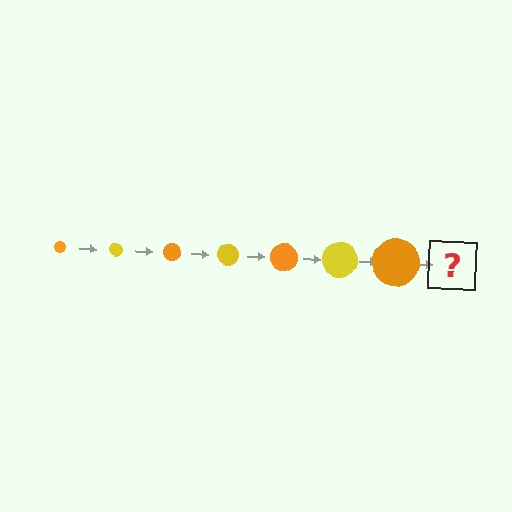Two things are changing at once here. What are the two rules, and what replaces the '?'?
The two rules are that the circle grows larger each step and the color cycles through orange and yellow. The '?' should be a yellow circle, larger than the previous one.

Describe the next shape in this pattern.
It should be a yellow circle, larger than the previous one.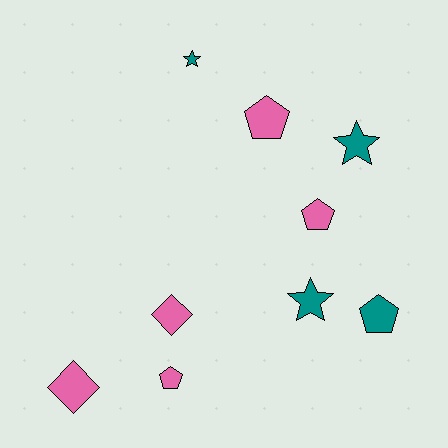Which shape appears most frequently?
Pentagon, with 4 objects.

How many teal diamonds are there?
There are no teal diamonds.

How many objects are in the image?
There are 9 objects.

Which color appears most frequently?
Pink, with 5 objects.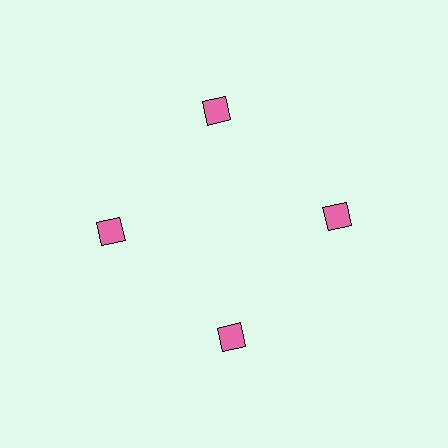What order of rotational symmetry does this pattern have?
This pattern has 4-fold rotational symmetry.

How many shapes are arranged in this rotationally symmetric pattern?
There are 4 shapes, arranged in 4 groups of 1.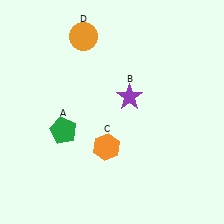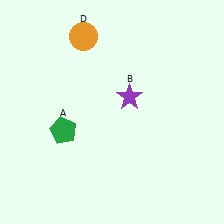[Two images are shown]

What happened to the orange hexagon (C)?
The orange hexagon (C) was removed in Image 2. It was in the bottom-left area of Image 1.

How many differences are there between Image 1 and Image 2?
There is 1 difference between the two images.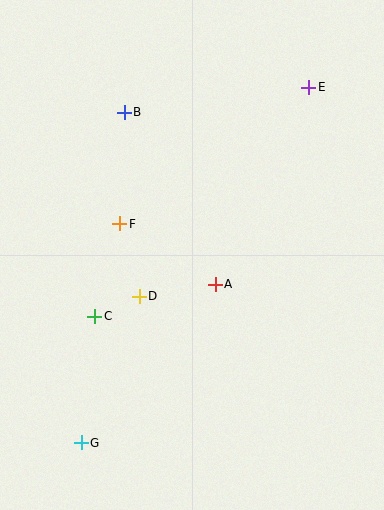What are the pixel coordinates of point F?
Point F is at (120, 224).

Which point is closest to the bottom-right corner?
Point A is closest to the bottom-right corner.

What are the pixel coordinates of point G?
Point G is at (81, 443).